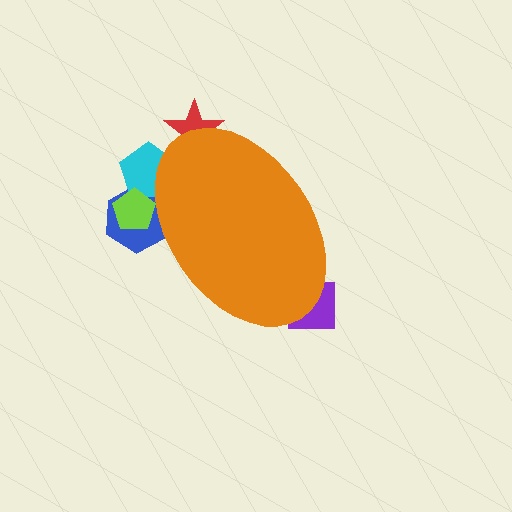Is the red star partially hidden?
Yes, the red star is partially hidden behind the orange ellipse.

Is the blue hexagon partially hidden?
Yes, the blue hexagon is partially hidden behind the orange ellipse.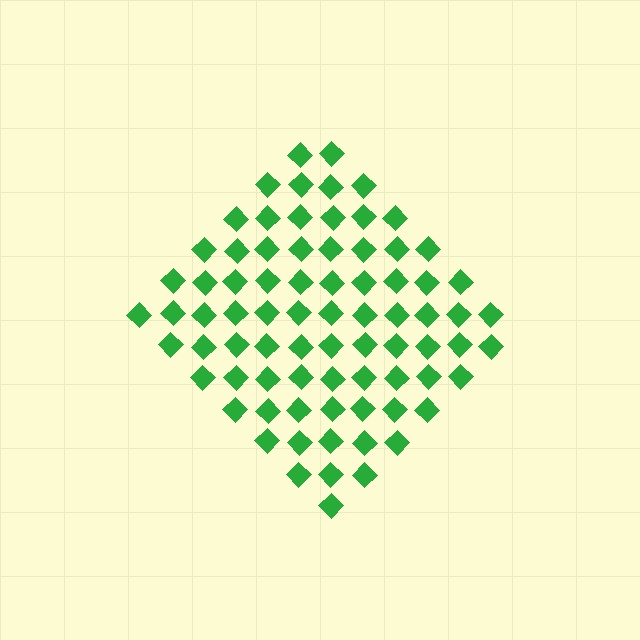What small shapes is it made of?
It is made of small diamonds.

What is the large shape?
The large shape is a diamond.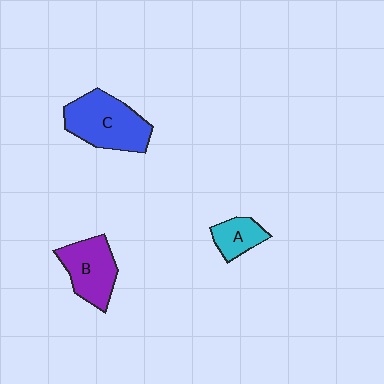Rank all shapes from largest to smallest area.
From largest to smallest: C (blue), B (purple), A (cyan).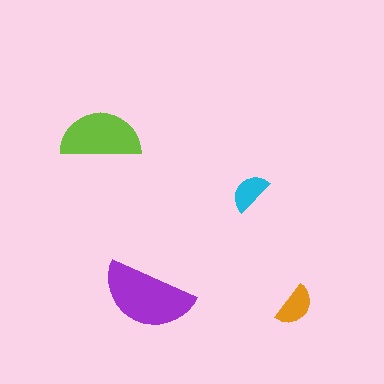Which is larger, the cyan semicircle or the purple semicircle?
The purple one.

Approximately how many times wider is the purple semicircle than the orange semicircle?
About 2 times wider.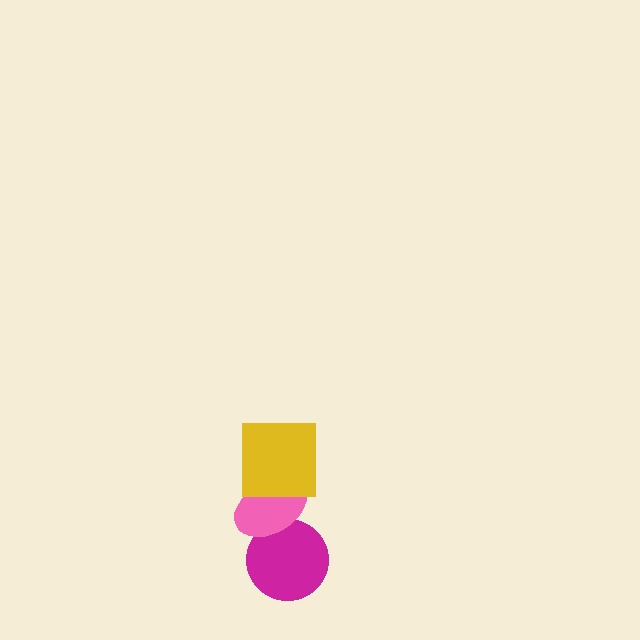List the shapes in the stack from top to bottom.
From top to bottom: the yellow square, the pink ellipse, the magenta circle.